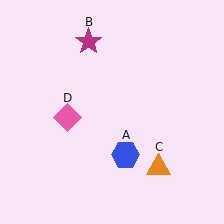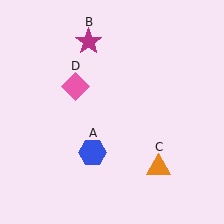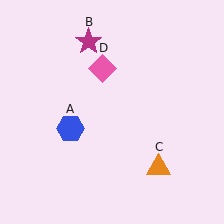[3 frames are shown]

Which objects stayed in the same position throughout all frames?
Magenta star (object B) and orange triangle (object C) remained stationary.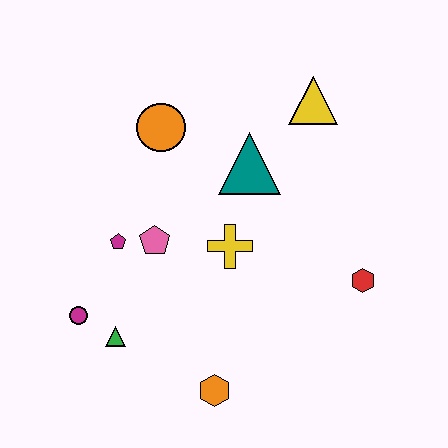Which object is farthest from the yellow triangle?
The magenta circle is farthest from the yellow triangle.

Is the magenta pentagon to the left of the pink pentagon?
Yes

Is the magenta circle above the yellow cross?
No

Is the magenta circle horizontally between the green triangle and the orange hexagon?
No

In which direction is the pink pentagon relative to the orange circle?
The pink pentagon is below the orange circle.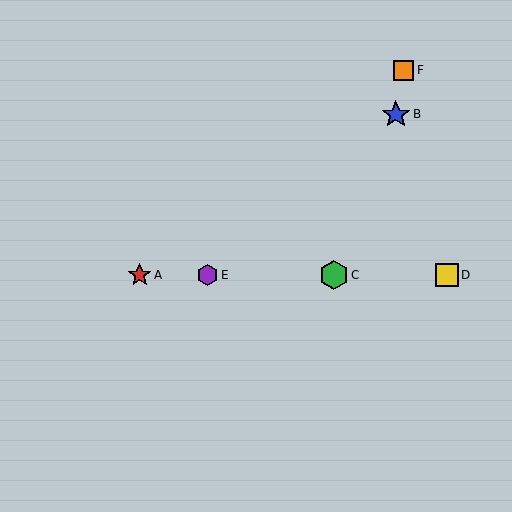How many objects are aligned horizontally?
4 objects (A, C, D, E) are aligned horizontally.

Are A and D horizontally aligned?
Yes, both are at y≈275.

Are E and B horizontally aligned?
No, E is at y≈275 and B is at y≈114.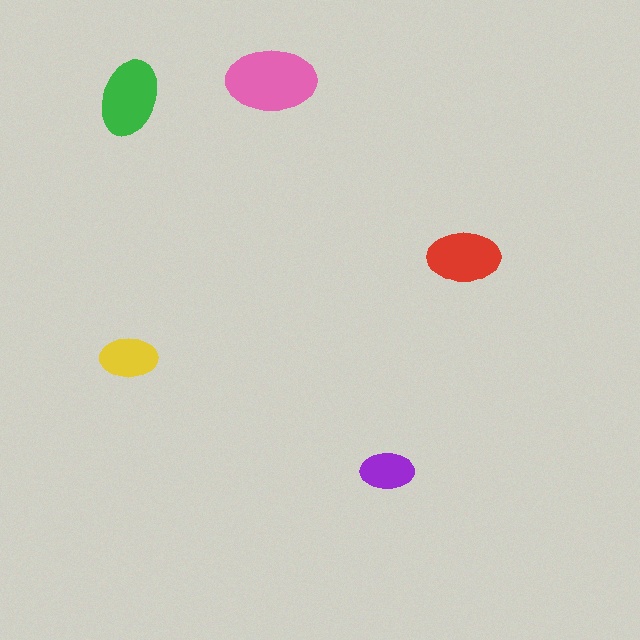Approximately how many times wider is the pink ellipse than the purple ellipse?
About 1.5 times wider.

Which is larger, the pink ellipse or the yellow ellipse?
The pink one.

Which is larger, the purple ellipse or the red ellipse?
The red one.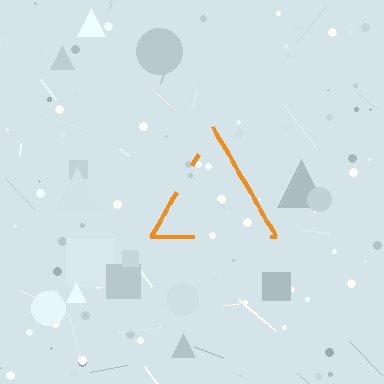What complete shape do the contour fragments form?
The contour fragments form a triangle.